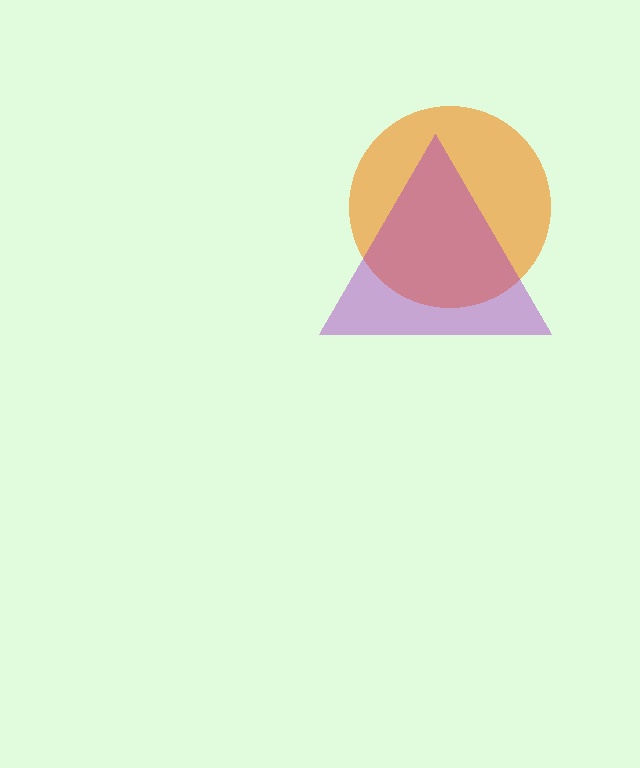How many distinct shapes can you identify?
There are 2 distinct shapes: an orange circle, a purple triangle.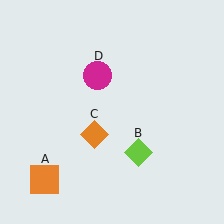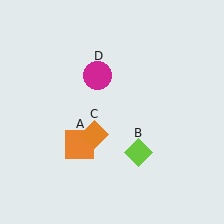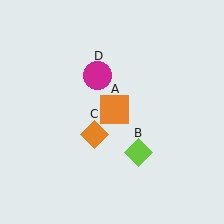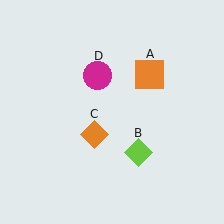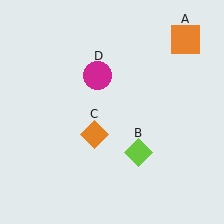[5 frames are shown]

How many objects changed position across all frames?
1 object changed position: orange square (object A).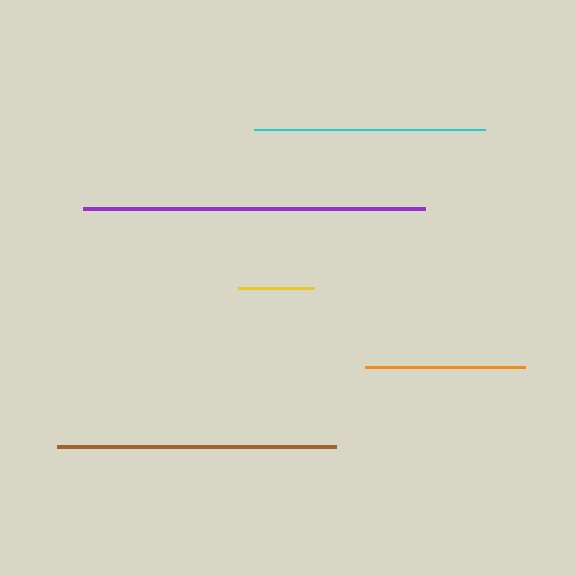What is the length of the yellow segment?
The yellow segment is approximately 76 pixels long.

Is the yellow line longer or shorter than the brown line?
The brown line is longer than the yellow line.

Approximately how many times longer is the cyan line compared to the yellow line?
The cyan line is approximately 3.0 times the length of the yellow line.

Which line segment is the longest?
The purple line is the longest at approximately 341 pixels.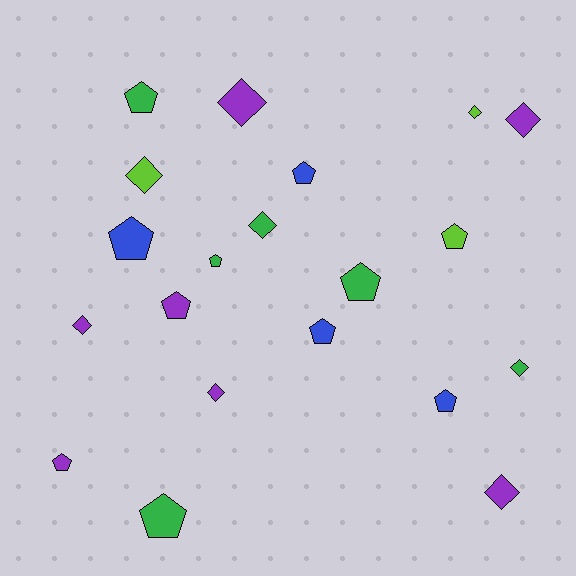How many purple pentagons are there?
There are 2 purple pentagons.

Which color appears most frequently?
Purple, with 7 objects.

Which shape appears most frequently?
Pentagon, with 11 objects.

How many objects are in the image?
There are 20 objects.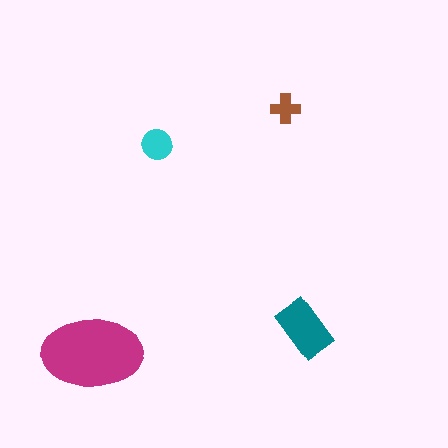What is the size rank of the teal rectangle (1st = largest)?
2nd.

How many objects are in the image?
There are 4 objects in the image.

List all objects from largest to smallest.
The magenta ellipse, the teal rectangle, the cyan circle, the brown cross.